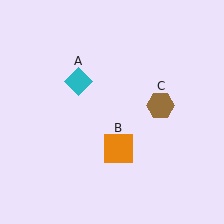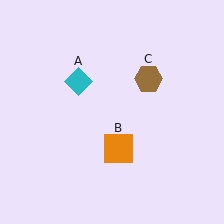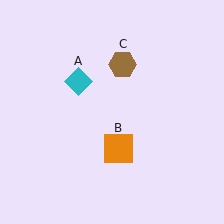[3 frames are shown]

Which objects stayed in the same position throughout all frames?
Cyan diamond (object A) and orange square (object B) remained stationary.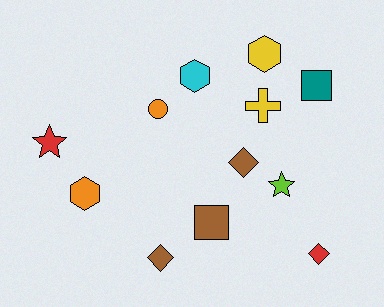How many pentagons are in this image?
There are no pentagons.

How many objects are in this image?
There are 12 objects.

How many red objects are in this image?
There are 2 red objects.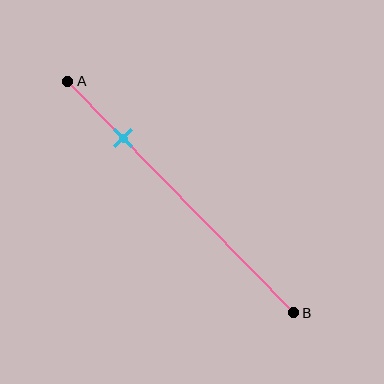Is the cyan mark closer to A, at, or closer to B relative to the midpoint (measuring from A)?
The cyan mark is closer to point A than the midpoint of segment AB.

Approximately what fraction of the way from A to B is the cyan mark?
The cyan mark is approximately 25% of the way from A to B.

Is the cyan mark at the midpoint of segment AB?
No, the mark is at about 25% from A, not at the 50% midpoint.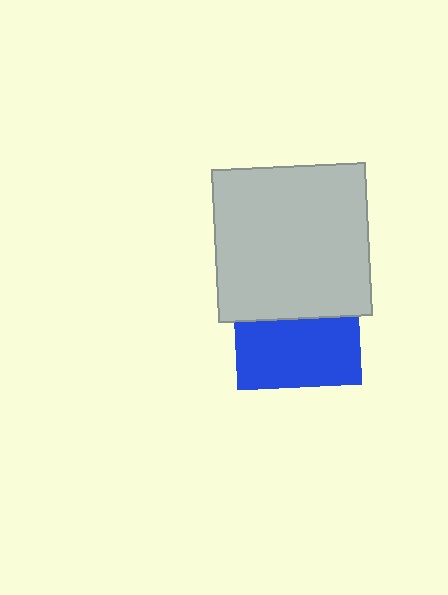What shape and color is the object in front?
The object in front is a light gray square.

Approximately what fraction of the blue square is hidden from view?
Roughly 46% of the blue square is hidden behind the light gray square.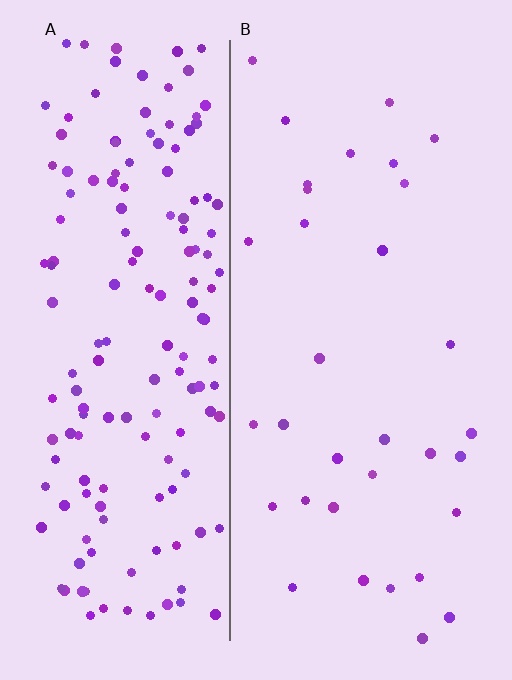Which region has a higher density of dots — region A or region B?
A (the left).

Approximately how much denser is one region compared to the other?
Approximately 4.8× — region A over region B.